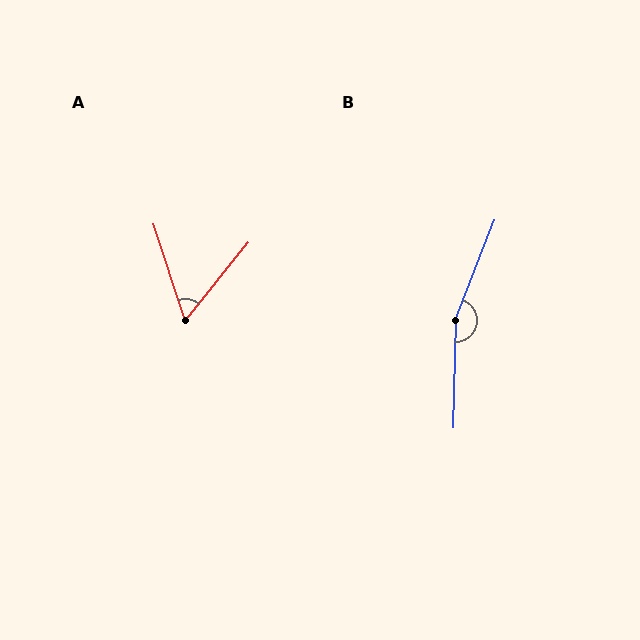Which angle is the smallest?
A, at approximately 57 degrees.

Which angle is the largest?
B, at approximately 160 degrees.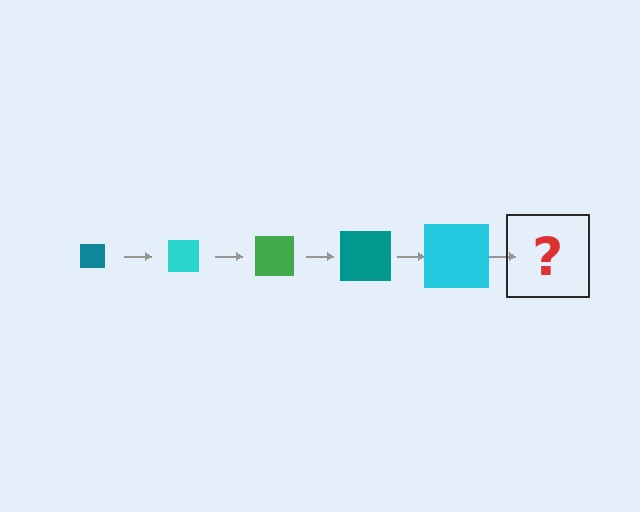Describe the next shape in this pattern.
It should be a green square, larger than the previous one.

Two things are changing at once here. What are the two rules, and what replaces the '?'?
The two rules are that the square grows larger each step and the color cycles through teal, cyan, and green. The '?' should be a green square, larger than the previous one.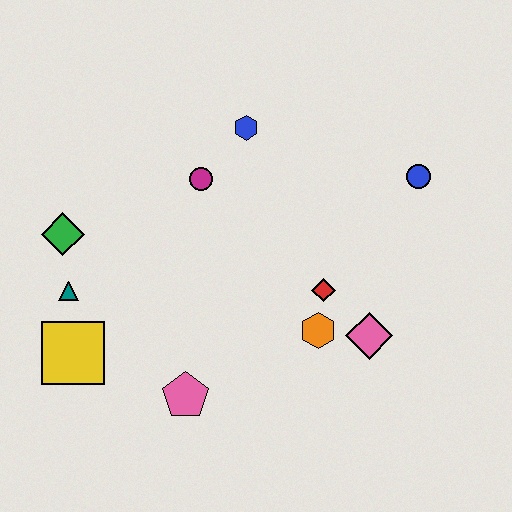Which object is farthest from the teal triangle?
The blue circle is farthest from the teal triangle.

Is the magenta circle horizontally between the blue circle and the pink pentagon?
Yes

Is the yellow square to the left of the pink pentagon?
Yes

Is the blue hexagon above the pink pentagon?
Yes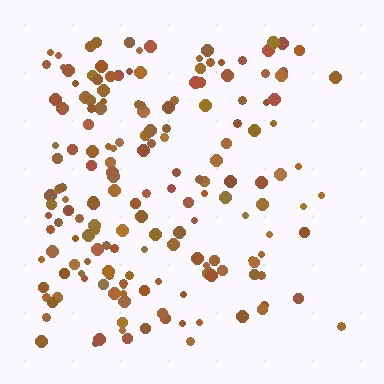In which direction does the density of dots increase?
From right to left, with the left side densest.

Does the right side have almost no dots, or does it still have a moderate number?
Still a moderate number, just noticeably fewer than the left.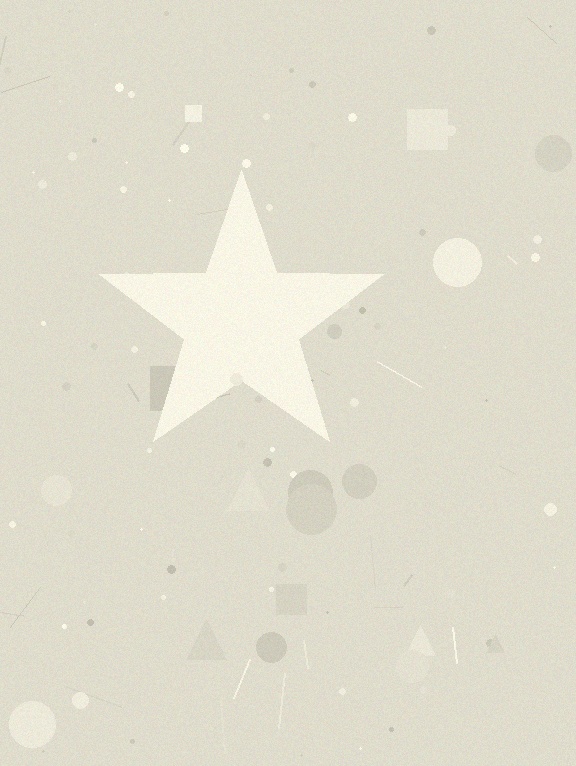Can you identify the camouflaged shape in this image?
The camouflaged shape is a star.